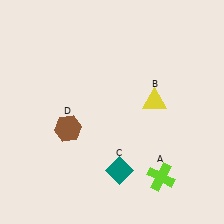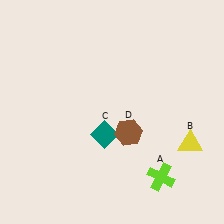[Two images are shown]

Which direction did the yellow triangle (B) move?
The yellow triangle (B) moved down.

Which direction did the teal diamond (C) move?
The teal diamond (C) moved up.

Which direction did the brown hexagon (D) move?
The brown hexagon (D) moved right.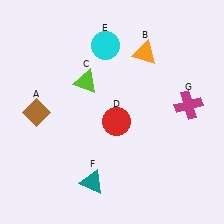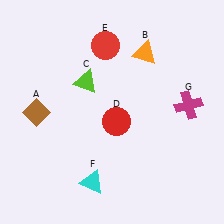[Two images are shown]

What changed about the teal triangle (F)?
In Image 1, F is teal. In Image 2, it changed to cyan.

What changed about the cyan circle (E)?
In Image 1, E is cyan. In Image 2, it changed to red.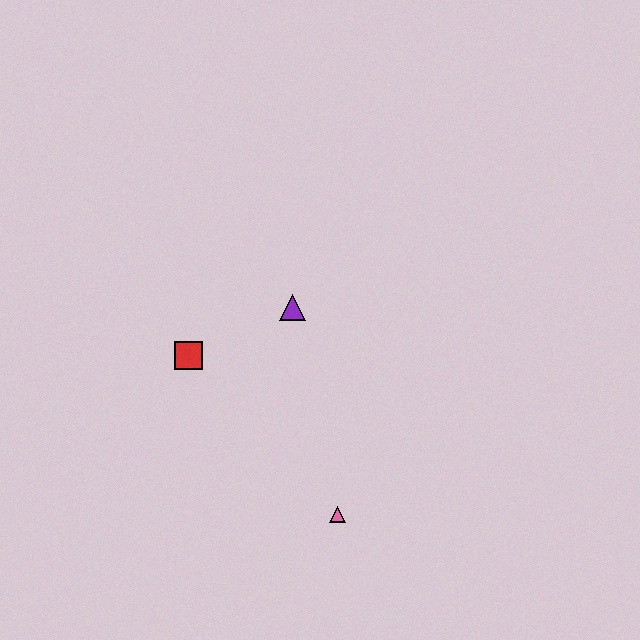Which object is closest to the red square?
The purple triangle is closest to the red square.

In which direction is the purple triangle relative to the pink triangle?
The purple triangle is above the pink triangle.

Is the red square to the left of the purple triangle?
Yes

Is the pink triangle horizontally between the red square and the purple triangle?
No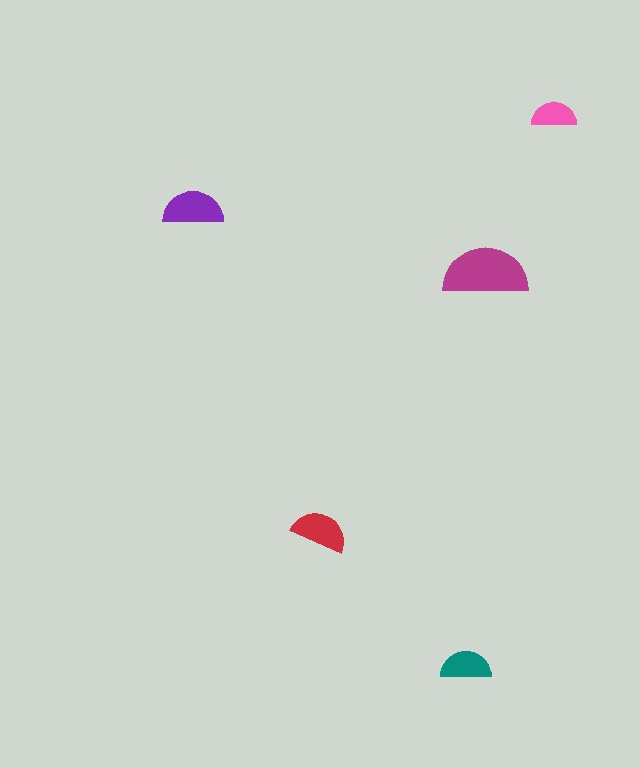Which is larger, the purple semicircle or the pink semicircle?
The purple one.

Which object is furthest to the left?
The purple semicircle is leftmost.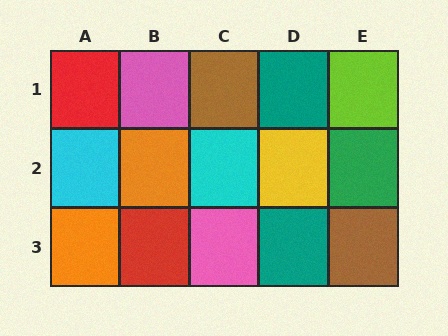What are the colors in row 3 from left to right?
Orange, red, pink, teal, brown.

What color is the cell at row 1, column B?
Pink.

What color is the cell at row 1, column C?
Brown.